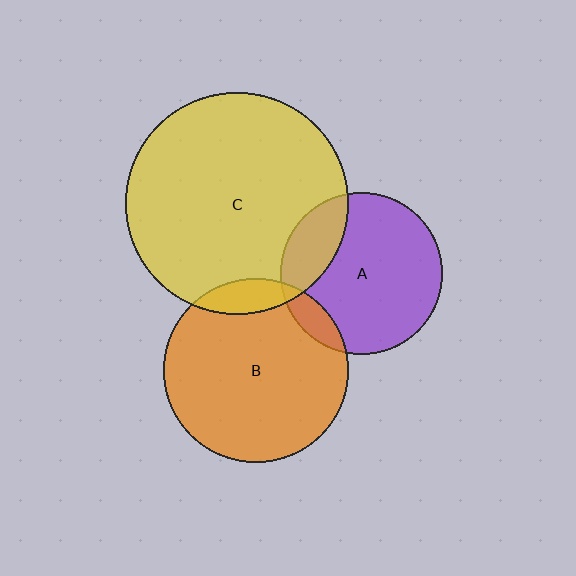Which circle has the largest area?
Circle C (yellow).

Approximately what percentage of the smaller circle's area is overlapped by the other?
Approximately 20%.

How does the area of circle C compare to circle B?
Approximately 1.5 times.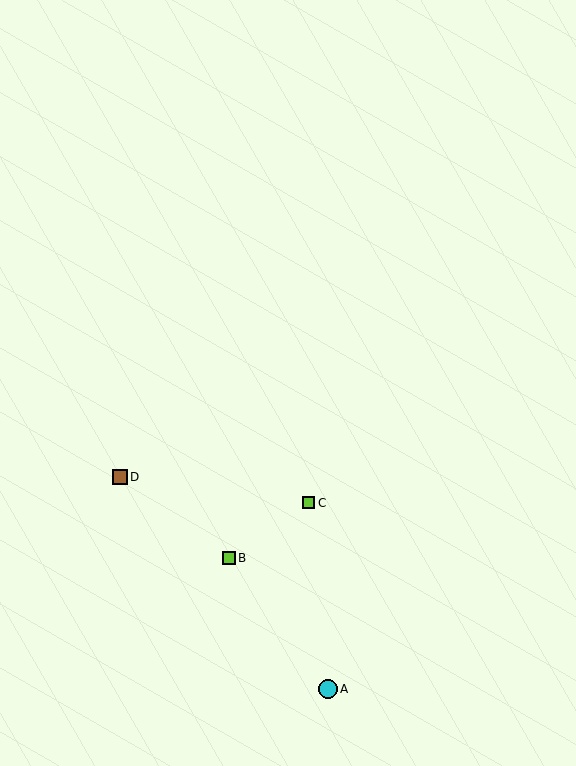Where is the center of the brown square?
The center of the brown square is at (120, 477).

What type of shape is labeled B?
Shape B is a lime square.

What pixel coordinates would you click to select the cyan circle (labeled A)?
Click at (328, 689) to select the cyan circle A.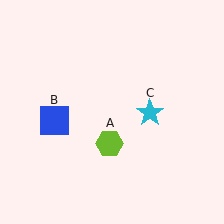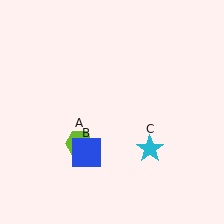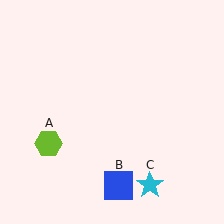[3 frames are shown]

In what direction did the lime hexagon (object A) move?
The lime hexagon (object A) moved left.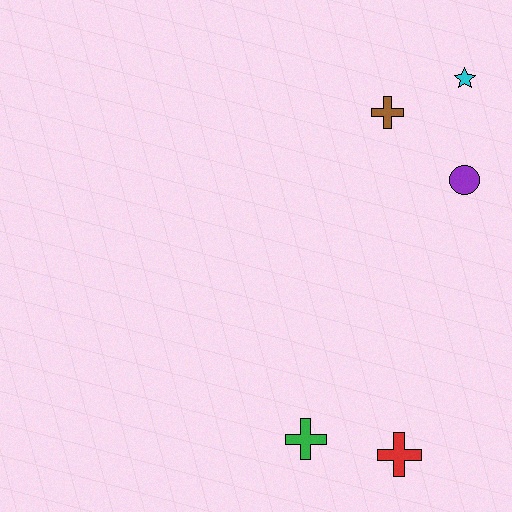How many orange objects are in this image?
There are no orange objects.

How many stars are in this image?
There is 1 star.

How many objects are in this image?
There are 5 objects.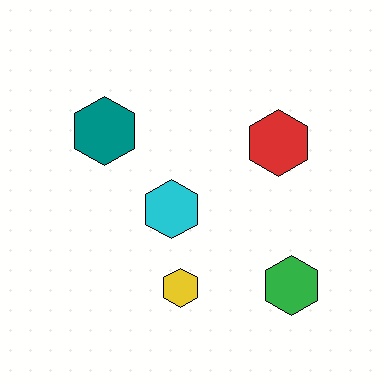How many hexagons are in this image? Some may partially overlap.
There are 5 hexagons.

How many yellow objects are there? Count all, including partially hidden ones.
There is 1 yellow object.